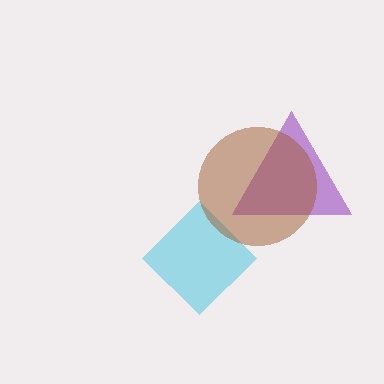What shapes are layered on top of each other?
The layered shapes are: a cyan diamond, a purple triangle, a brown circle.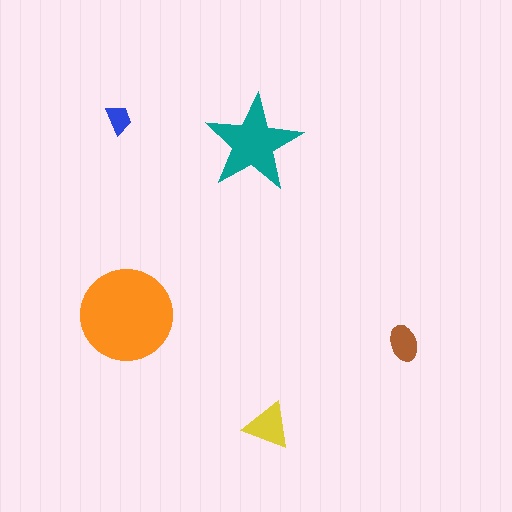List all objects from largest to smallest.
The orange circle, the teal star, the yellow triangle, the brown ellipse, the blue trapezoid.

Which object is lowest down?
The yellow triangle is bottommost.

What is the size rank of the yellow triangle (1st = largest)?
3rd.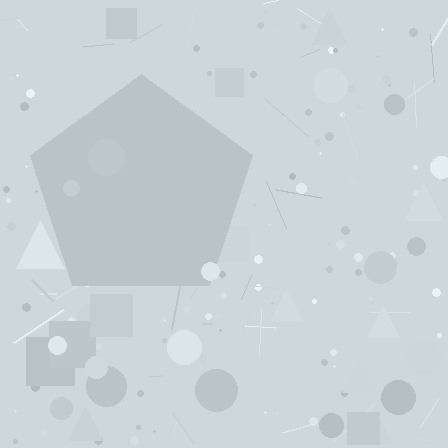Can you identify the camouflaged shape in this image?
The camouflaged shape is a pentagon.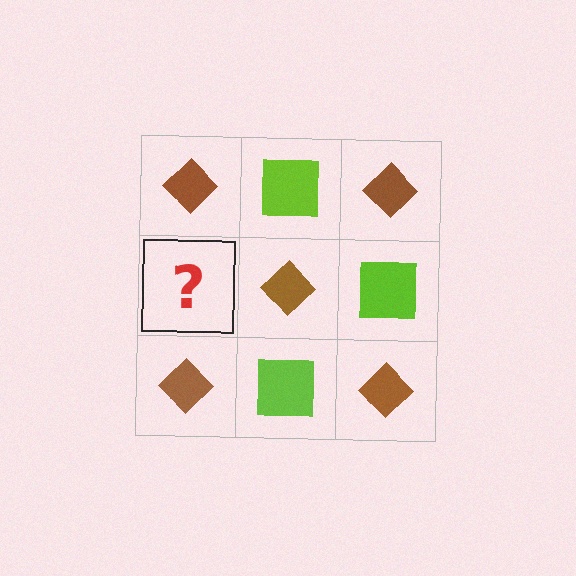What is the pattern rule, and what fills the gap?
The rule is that it alternates brown diamond and lime square in a checkerboard pattern. The gap should be filled with a lime square.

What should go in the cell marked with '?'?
The missing cell should contain a lime square.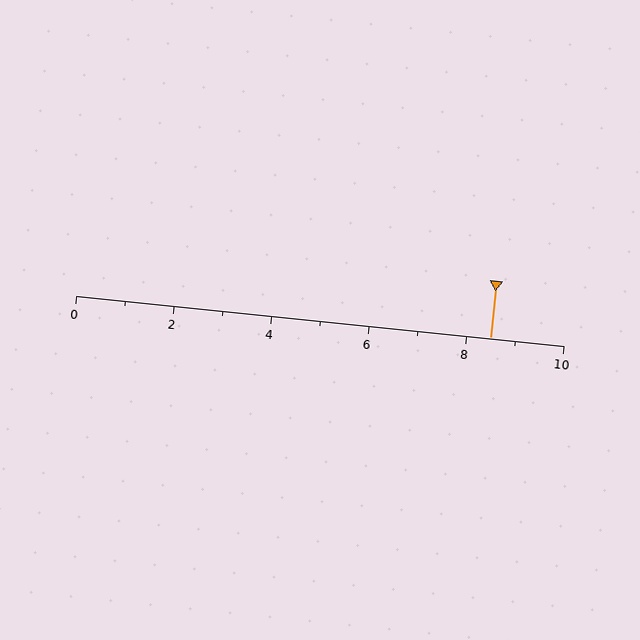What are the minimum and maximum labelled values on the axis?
The axis runs from 0 to 10.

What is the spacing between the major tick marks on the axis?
The major ticks are spaced 2 apart.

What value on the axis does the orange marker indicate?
The marker indicates approximately 8.5.